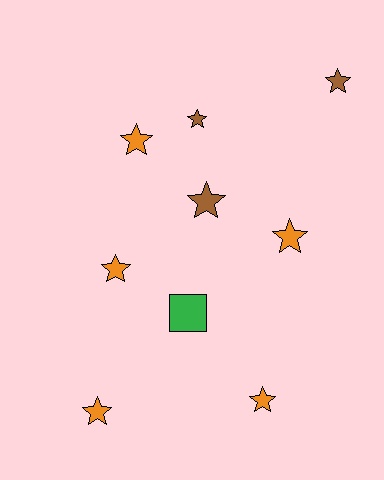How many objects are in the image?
There are 9 objects.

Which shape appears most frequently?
Star, with 8 objects.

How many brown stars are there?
There are 3 brown stars.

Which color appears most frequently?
Orange, with 5 objects.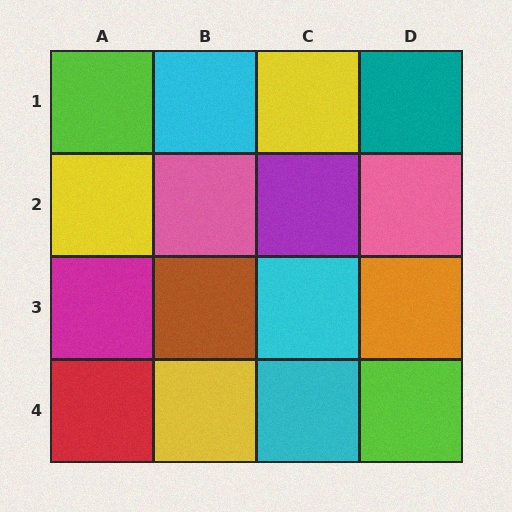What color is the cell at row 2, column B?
Pink.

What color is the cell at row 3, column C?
Cyan.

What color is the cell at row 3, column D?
Orange.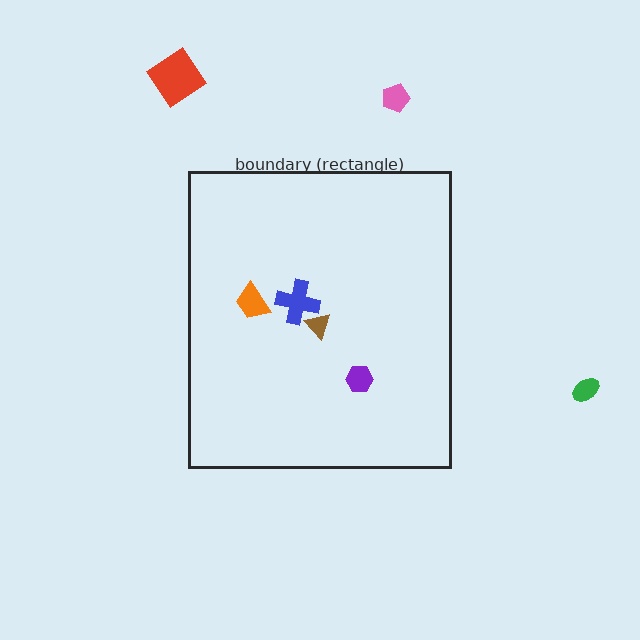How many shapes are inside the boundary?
4 inside, 3 outside.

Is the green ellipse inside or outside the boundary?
Outside.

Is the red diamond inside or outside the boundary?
Outside.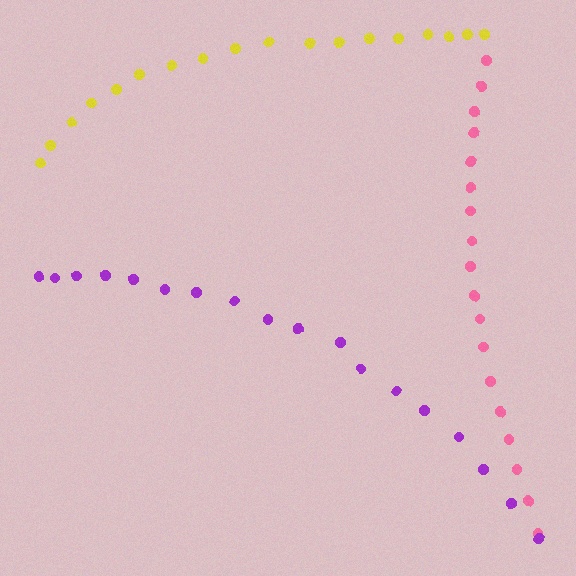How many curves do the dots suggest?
There are 3 distinct paths.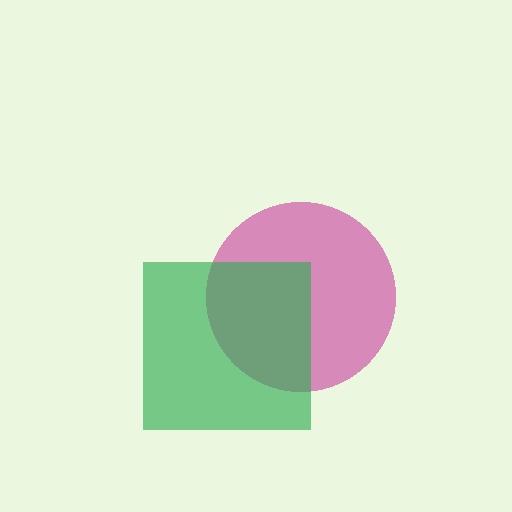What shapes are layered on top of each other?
The layered shapes are: a magenta circle, a green square.